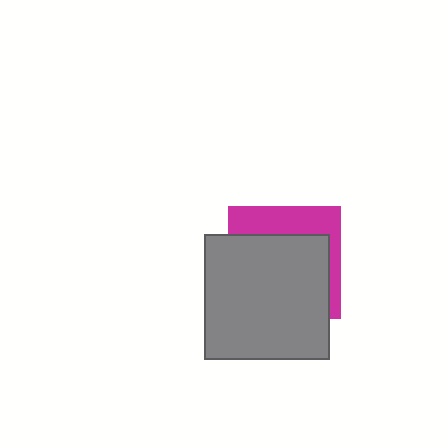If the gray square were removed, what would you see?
You would see the complete magenta square.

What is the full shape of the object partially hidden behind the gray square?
The partially hidden object is a magenta square.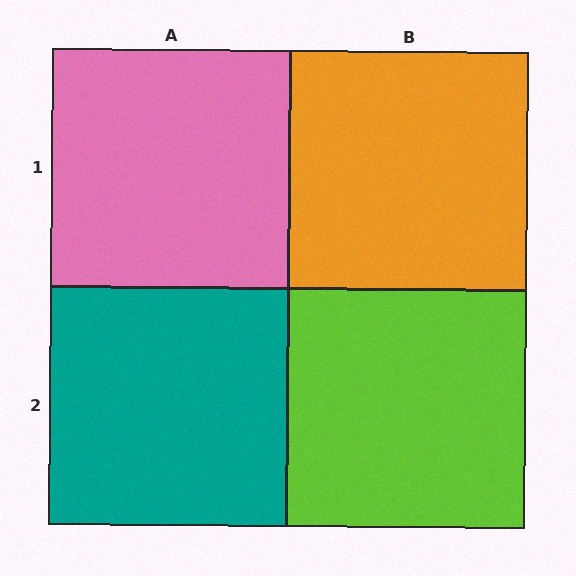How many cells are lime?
1 cell is lime.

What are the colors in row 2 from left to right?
Teal, lime.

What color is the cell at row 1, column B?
Orange.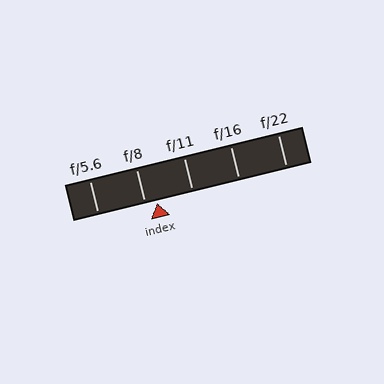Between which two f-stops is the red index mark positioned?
The index mark is between f/8 and f/11.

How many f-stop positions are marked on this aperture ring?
There are 5 f-stop positions marked.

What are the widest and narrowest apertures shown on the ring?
The widest aperture shown is f/5.6 and the narrowest is f/22.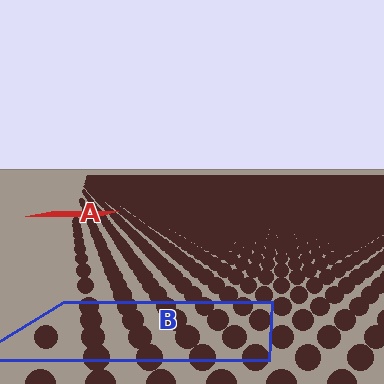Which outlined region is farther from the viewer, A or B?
Region A is farther from the viewer — the texture elements inside it appear smaller and more densely packed.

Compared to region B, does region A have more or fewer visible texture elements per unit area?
Region A has more texture elements per unit area — they are packed more densely because it is farther away.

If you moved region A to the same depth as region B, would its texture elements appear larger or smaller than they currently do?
They would appear larger. At a closer depth, the same texture elements are projected at a bigger on-screen size.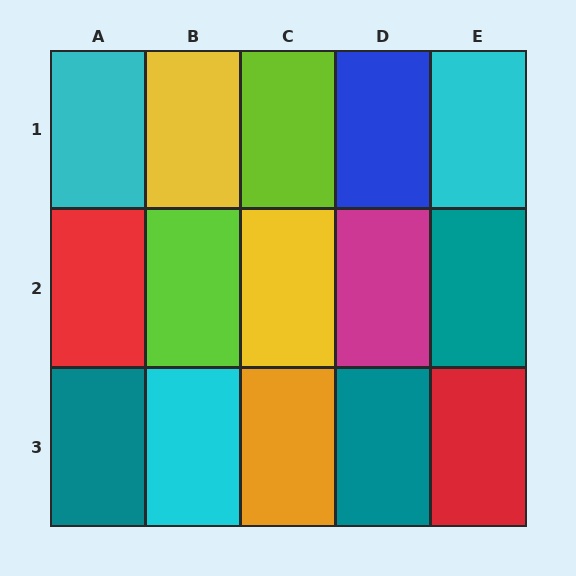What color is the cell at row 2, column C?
Yellow.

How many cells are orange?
1 cell is orange.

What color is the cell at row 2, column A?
Red.